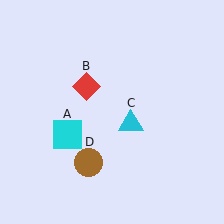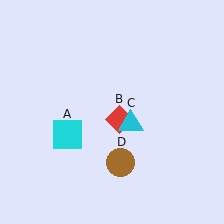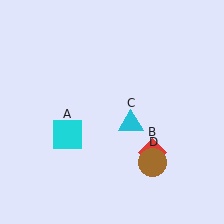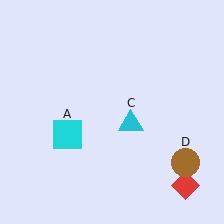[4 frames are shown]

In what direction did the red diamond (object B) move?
The red diamond (object B) moved down and to the right.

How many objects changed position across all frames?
2 objects changed position: red diamond (object B), brown circle (object D).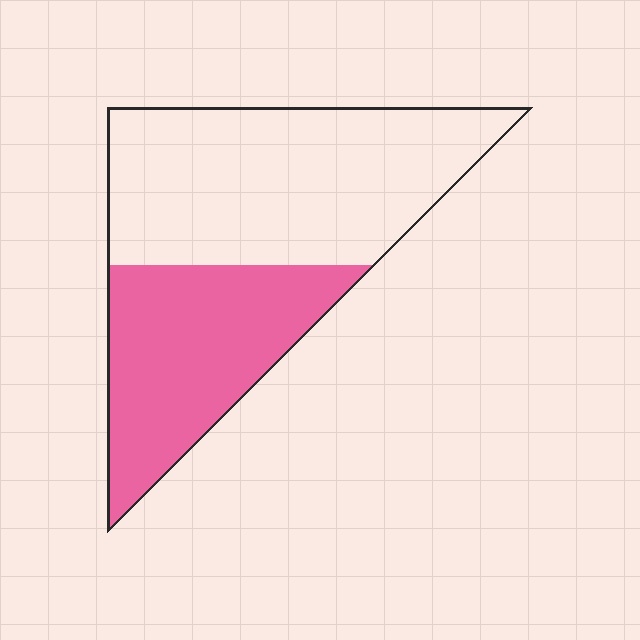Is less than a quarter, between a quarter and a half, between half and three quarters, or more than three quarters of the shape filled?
Between a quarter and a half.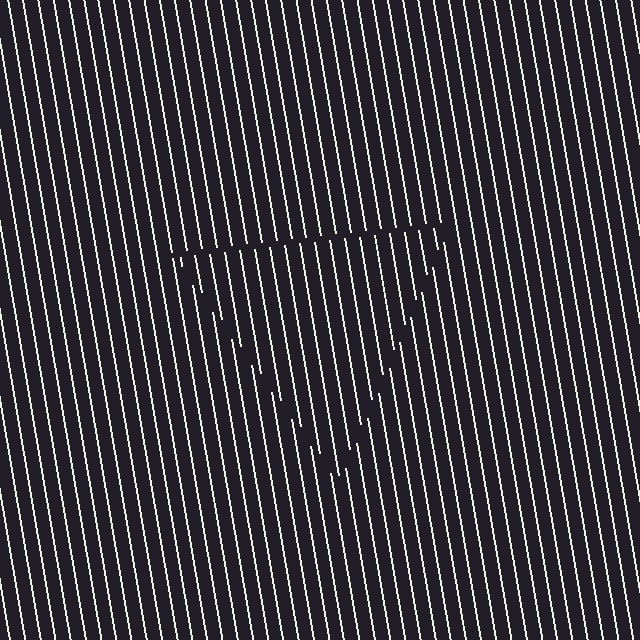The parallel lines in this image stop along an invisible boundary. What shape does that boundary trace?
An illusory triangle. The interior of the shape contains the same grating, shifted by half a period — the contour is defined by the phase discontinuity where line-ends from the inner and outer gratings abut.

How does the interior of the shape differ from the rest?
The interior of the shape contains the same grating, shifted by half a period — the contour is defined by the phase discontinuity where line-ends from the inner and outer gratings abut.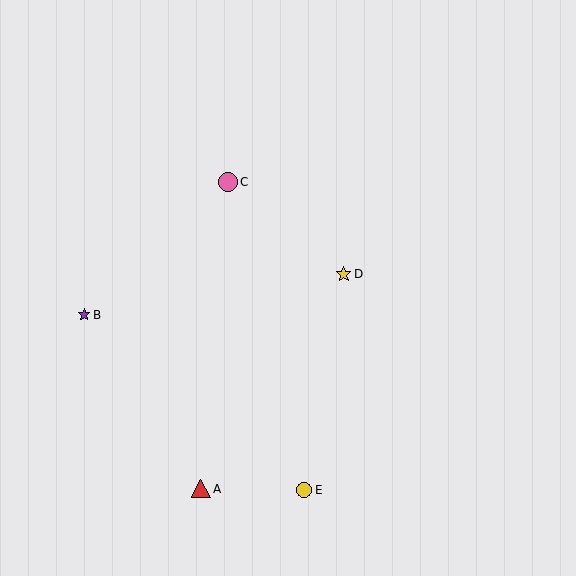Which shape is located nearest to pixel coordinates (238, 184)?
The pink circle (labeled C) at (228, 182) is nearest to that location.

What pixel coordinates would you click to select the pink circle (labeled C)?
Click at (228, 182) to select the pink circle C.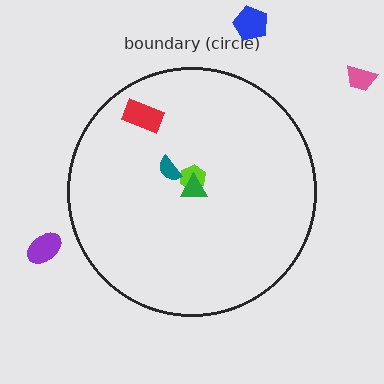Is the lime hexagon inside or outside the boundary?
Inside.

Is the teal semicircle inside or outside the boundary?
Inside.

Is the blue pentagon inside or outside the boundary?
Outside.